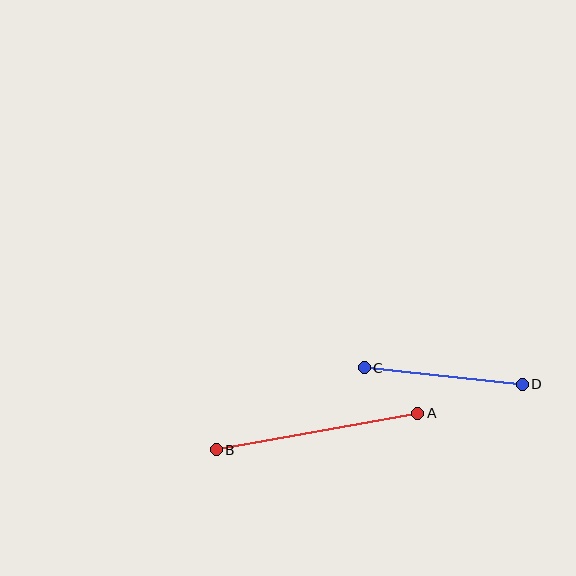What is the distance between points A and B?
The distance is approximately 205 pixels.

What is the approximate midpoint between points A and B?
The midpoint is at approximately (317, 431) pixels.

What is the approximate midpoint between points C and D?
The midpoint is at approximately (443, 376) pixels.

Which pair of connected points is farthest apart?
Points A and B are farthest apart.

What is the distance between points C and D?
The distance is approximately 159 pixels.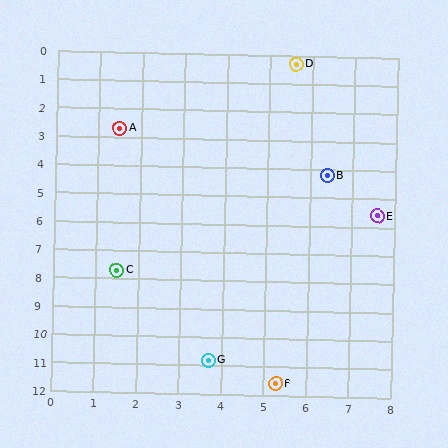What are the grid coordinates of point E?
Point E is at approximately (7.6, 5.6).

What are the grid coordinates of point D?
Point D is at approximately (5.6, 0.3).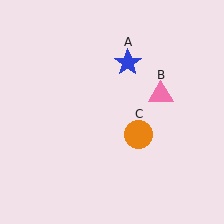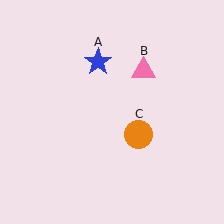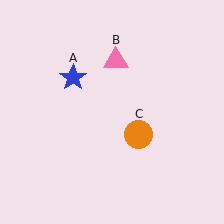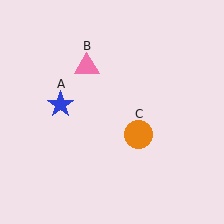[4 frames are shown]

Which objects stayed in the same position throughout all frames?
Orange circle (object C) remained stationary.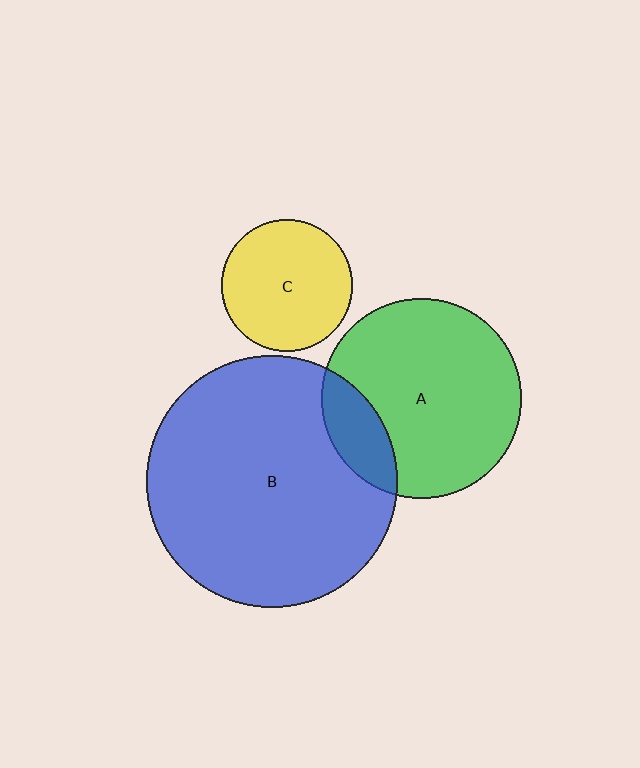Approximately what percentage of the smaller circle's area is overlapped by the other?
Approximately 20%.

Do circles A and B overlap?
Yes.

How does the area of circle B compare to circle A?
Approximately 1.6 times.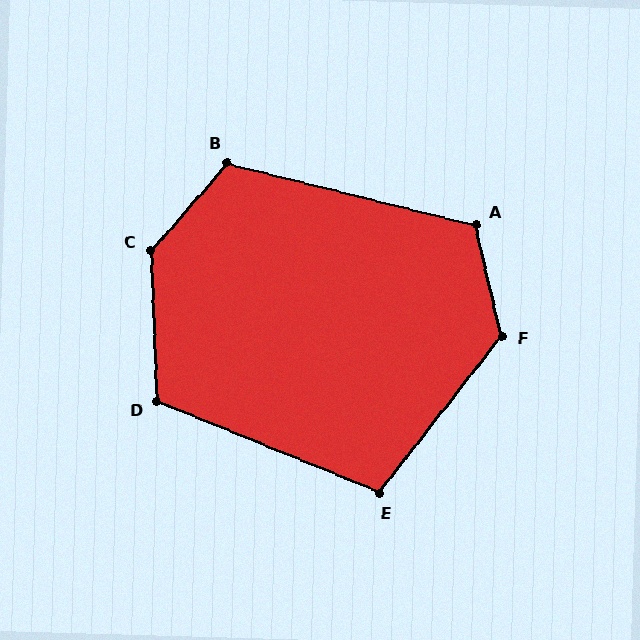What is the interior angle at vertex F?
Approximately 129 degrees (obtuse).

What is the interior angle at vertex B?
Approximately 117 degrees (obtuse).